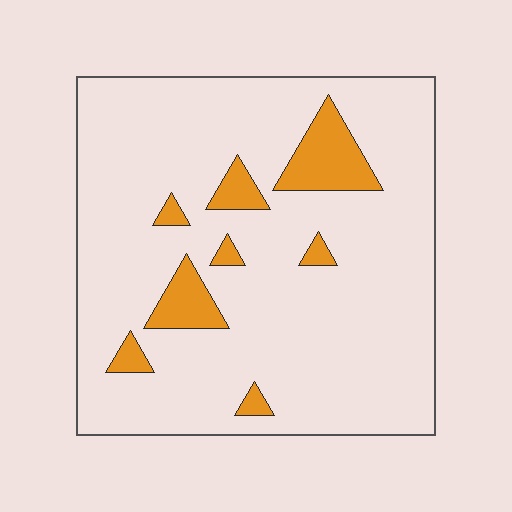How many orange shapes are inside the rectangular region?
8.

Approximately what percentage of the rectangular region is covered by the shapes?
Approximately 10%.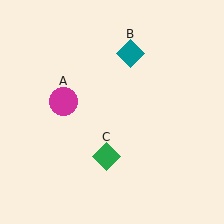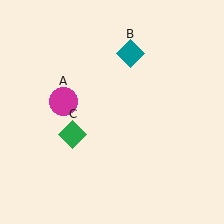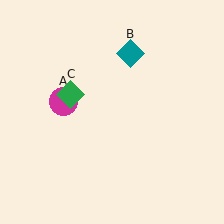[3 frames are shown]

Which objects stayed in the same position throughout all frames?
Magenta circle (object A) and teal diamond (object B) remained stationary.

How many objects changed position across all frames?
1 object changed position: green diamond (object C).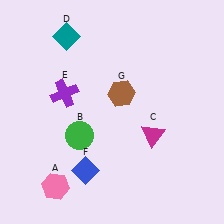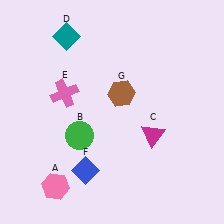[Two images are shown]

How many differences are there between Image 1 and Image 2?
There is 1 difference between the two images.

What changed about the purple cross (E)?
In Image 1, E is purple. In Image 2, it changed to pink.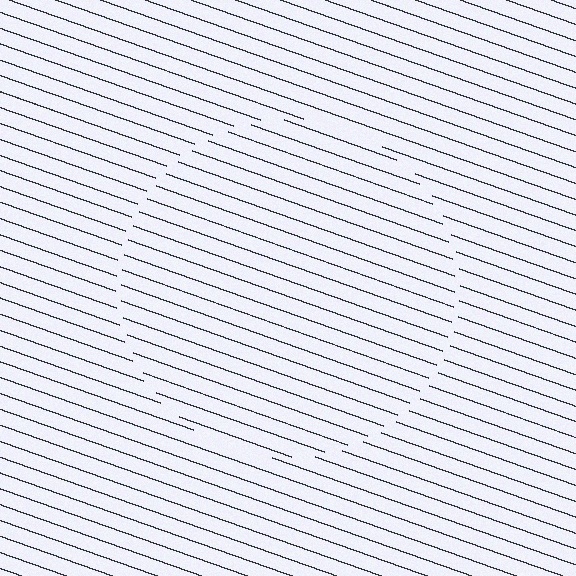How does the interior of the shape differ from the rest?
The interior of the shape contains the same grating, shifted by half a period — the contour is defined by the phase discontinuity where line-ends from the inner and outer gratings abut.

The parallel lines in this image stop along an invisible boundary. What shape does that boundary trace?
An illusory circle. The interior of the shape contains the same grating, shifted by half a period — the contour is defined by the phase discontinuity where line-ends from the inner and outer gratings abut.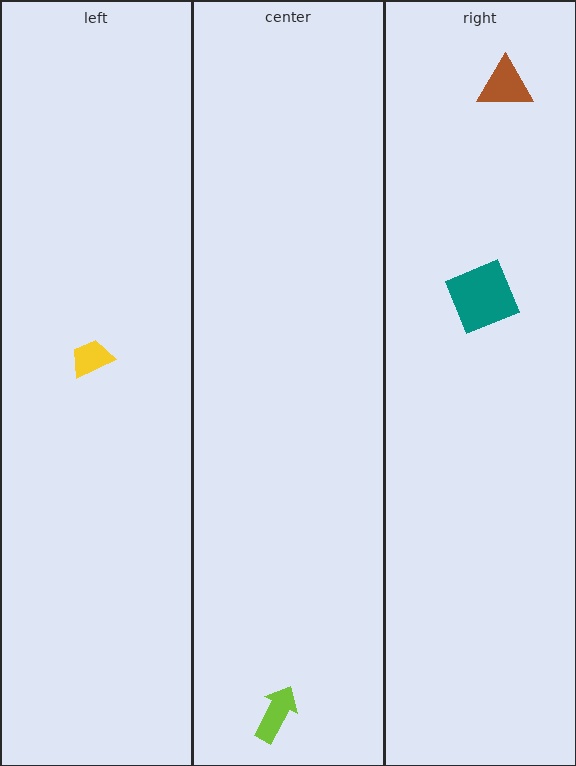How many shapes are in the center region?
1.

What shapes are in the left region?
The yellow trapezoid.